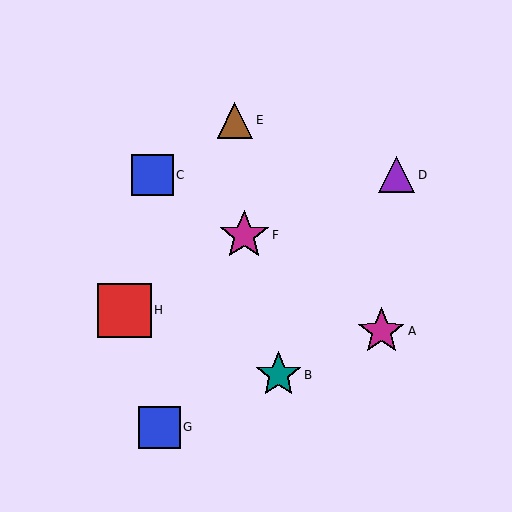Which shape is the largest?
The red square (labeled H) is the largest.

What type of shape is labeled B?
Shape B is a teal star.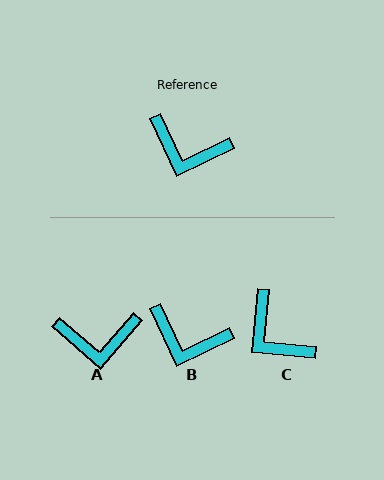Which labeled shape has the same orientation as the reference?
B.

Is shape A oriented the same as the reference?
No, it is off by about 24 degrees.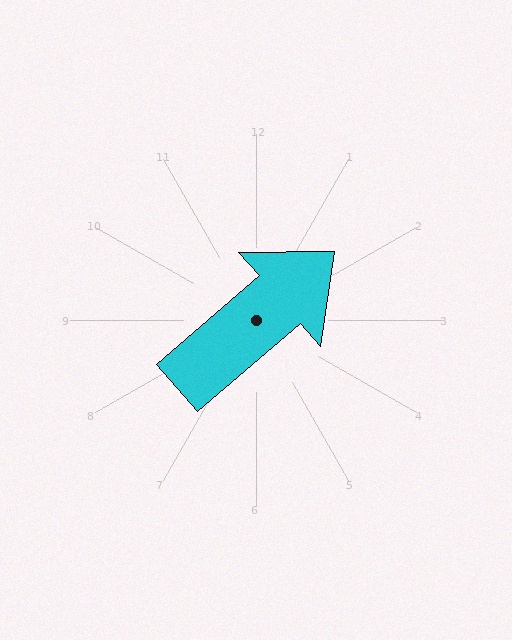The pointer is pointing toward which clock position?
Roughly 2 o'clock.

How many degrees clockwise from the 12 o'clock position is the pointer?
Approximately 49 degrees.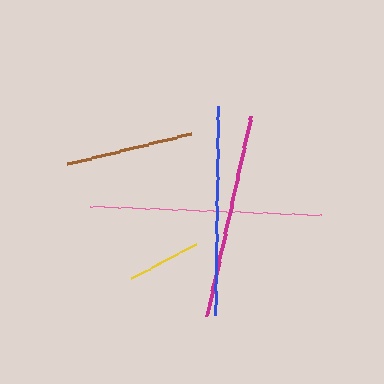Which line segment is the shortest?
The yellow line is the shortest at approximately 74 pixels.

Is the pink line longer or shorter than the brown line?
The pink line is longer than the brown line.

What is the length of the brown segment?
The brown segment is approximately 128 pixels long.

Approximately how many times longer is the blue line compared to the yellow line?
The blue line is approximately 2.8 times the length of the yellow line.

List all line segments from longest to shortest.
From longest to shortest: pink, blue, magenta, brown, yellow.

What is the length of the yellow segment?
The yellow segment is approximately 74 pixels long.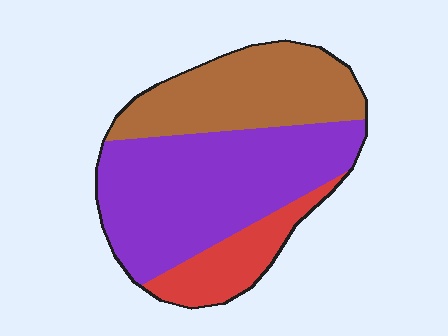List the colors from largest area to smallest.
From largest to smallest: purple, brown, red.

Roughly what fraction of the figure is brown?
Brown covers 33% of the figure.